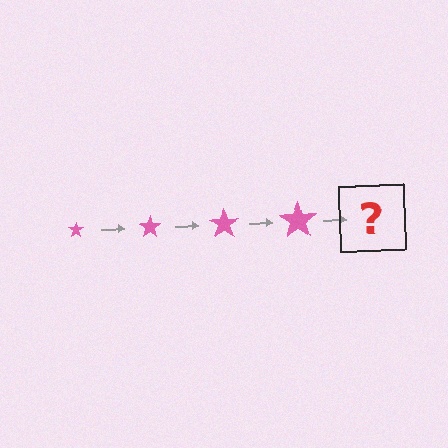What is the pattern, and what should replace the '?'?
The pattern is that the star gets progressively larger each step. The '?' should be a pink star, larger than the previous one.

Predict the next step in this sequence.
The next step is a pink star, larger than the previous one.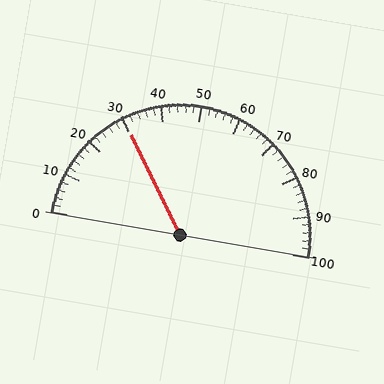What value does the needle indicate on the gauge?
The needle indicates approximately 30.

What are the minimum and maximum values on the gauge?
The gauge ranges from 0 to 100.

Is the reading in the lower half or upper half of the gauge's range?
The reading is in the lower half of the range (0 to 100).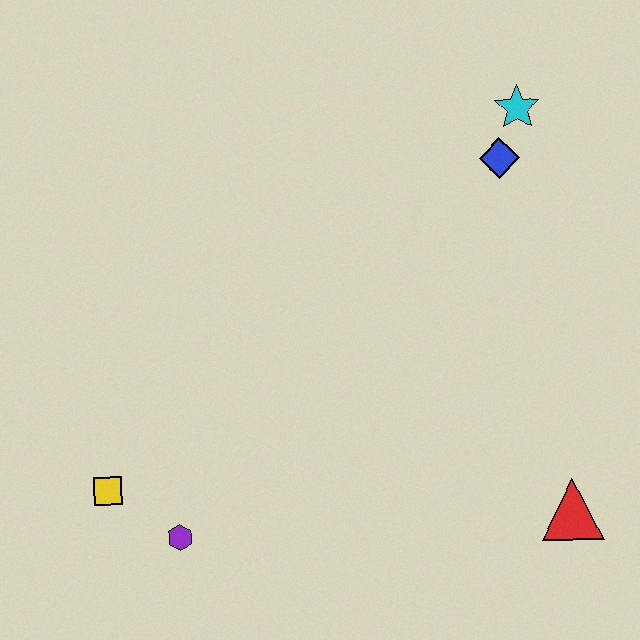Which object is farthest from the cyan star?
The yellow square is farthest from the cyan star.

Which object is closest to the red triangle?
The blue diamond is closest to the red triangle.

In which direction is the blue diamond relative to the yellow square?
The blue diamond is to the right of the yellow square.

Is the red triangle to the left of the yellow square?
No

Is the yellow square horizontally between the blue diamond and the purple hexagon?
No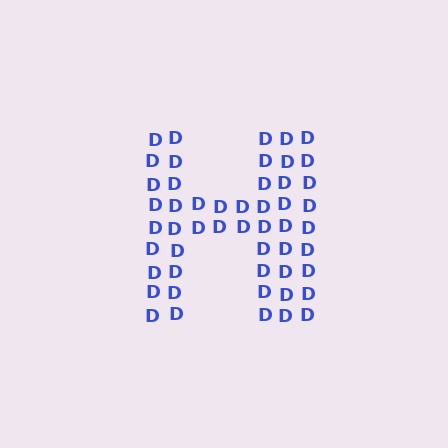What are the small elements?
The small elements are letter D's.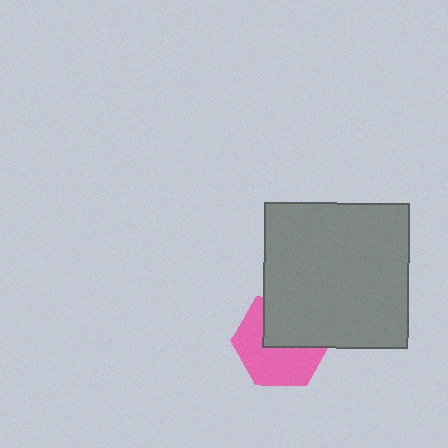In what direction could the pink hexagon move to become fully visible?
The pink hexagon could move down. That would shift it out from behind the gray square entirely.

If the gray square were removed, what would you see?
You would see the complete pink hexagon.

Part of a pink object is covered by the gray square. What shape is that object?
It is a hexagon.